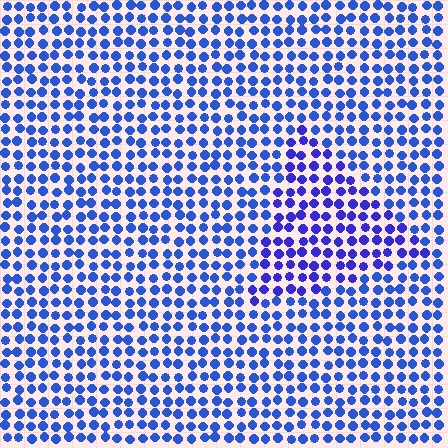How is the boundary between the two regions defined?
The boundary is defined purely by a slight shift in hue (about 21 degrees). Spacing, size, and orientation are identical on both sides.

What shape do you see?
I see a triangle.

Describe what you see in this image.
The image is filled with small blue elements in a uniform arrangement. A triangle-shaped region is visible where the elements are tinted to a slightly different hue, forming a subtle color boundary.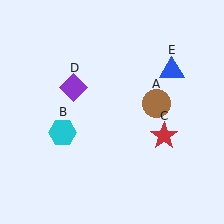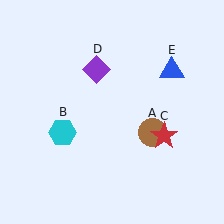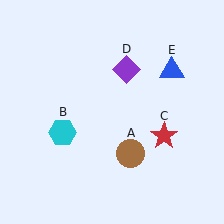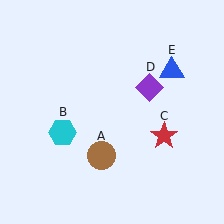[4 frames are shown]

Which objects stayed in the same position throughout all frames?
Cyan hexagon (object B) and red star (object C) and blue triangle (object E) remained stationary.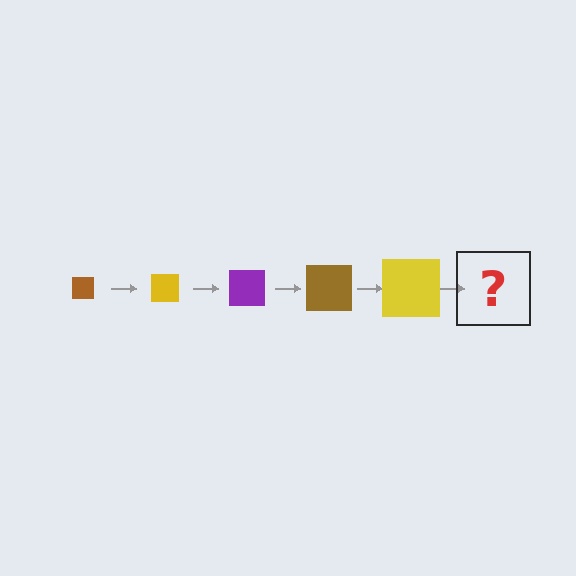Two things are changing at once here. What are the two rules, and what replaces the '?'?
The two rules are that the square grows larger each step and the color cycles through brown, yellow, and purple. The '?' should be a purple square, larger than the previous one.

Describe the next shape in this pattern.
It should be a purple square, larger than the previous one.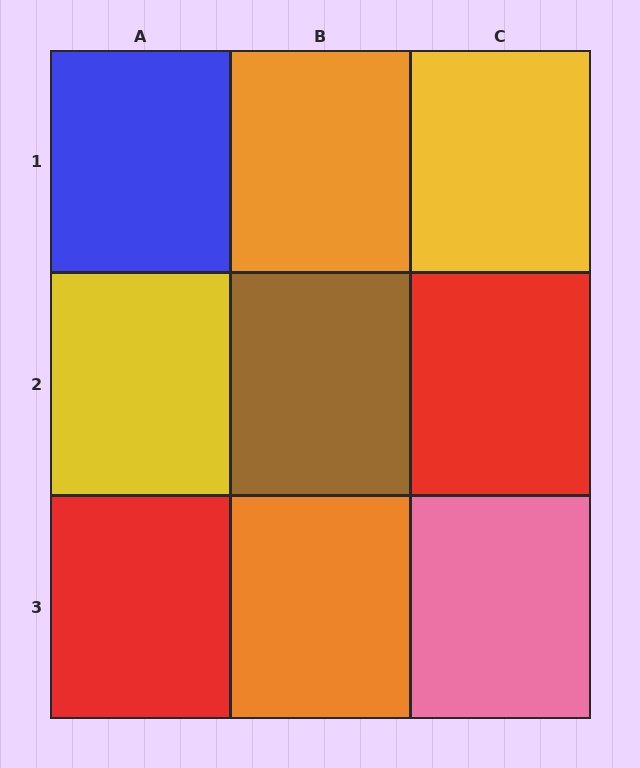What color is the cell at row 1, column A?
Blue.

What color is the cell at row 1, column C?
Yellow.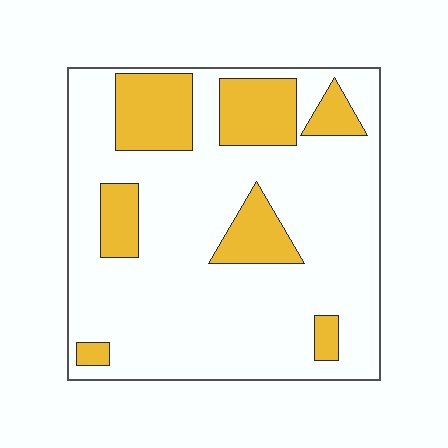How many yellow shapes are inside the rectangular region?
7.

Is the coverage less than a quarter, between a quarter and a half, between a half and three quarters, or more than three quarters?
Less than a quarter.